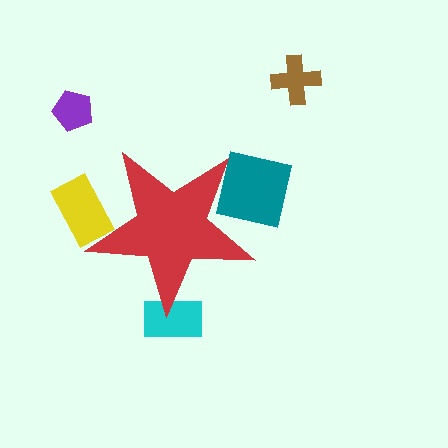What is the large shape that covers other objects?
A red star.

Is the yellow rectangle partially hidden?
Yes, the yellow rectangle is partially hidden behind the red star.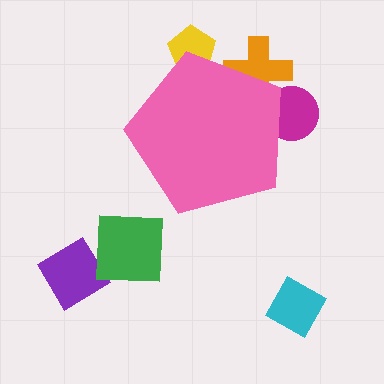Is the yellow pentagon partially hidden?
Yes, the yellow pentagon is partially hidden behind the pink pentagon.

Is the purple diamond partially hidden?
No, the purple diamond is fully visible.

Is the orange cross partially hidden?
Yes, the orange cross is partially hidden behind the pink pentagon.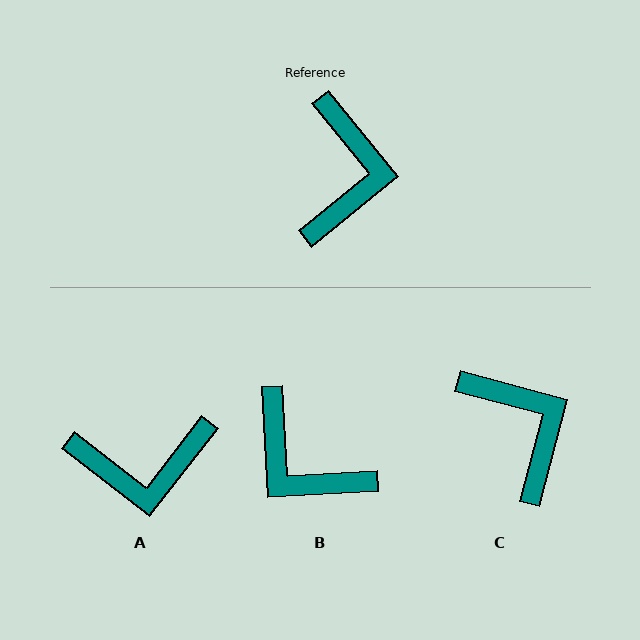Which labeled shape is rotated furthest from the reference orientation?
B, about 126 degrees away.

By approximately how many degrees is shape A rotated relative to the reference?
Approximately 77 degrees clockwise.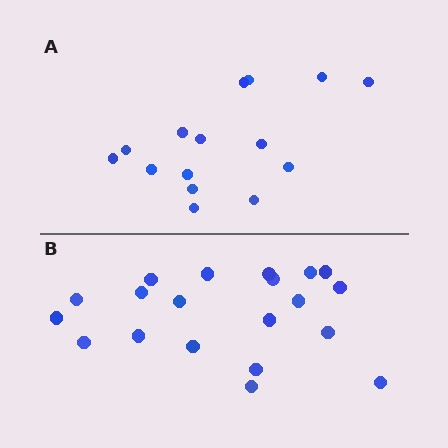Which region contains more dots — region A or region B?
Region B (the bottom region) has more dots.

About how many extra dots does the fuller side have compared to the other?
Region B has about 5 more dots than region A.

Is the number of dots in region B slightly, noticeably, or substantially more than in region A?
Region B has noticeably more, but not dramatically so. The ratio is roughly 1.3 to 1.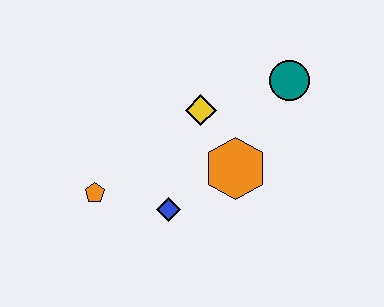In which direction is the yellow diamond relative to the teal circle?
The yellow diamond is to the left of the teal circle.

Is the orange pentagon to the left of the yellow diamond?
Yes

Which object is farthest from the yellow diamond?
The orange pentagon is farthest from the yellow diamond.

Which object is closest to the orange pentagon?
The blue diamond is closest to the orange pentagon.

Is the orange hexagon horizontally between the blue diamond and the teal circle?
Yes